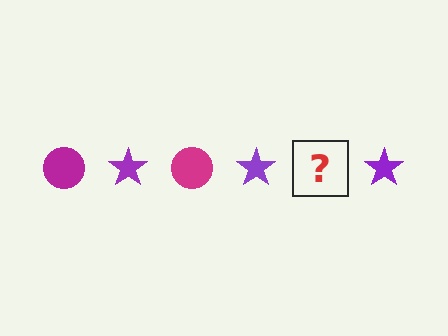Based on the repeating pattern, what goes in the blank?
The blank should be a magenta circle.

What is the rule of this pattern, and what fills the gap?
The rule is that the pattern alternates between magenta circle and purple star. The gap should be filled with a magenta circle.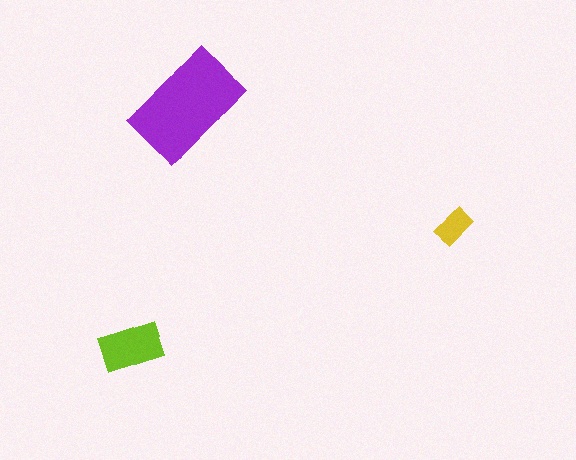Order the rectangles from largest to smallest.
the purple one, the lime one, the yellow one.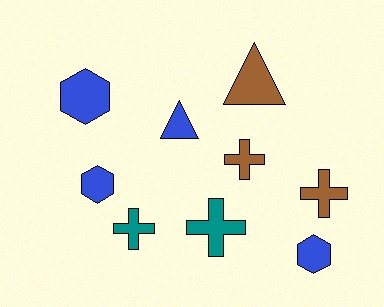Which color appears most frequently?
Blue, with 4 objects.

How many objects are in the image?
There are 9 objects.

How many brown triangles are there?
There is 1 brown triangle.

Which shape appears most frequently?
Cross, with 4 objects.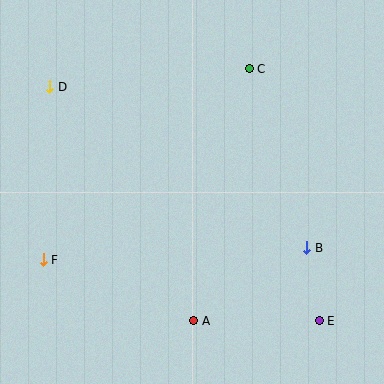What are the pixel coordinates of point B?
Point B is at (307, 248).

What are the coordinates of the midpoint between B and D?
The midpoint between B and D is at (178, 167).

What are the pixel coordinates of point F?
Point F is at (43, 260).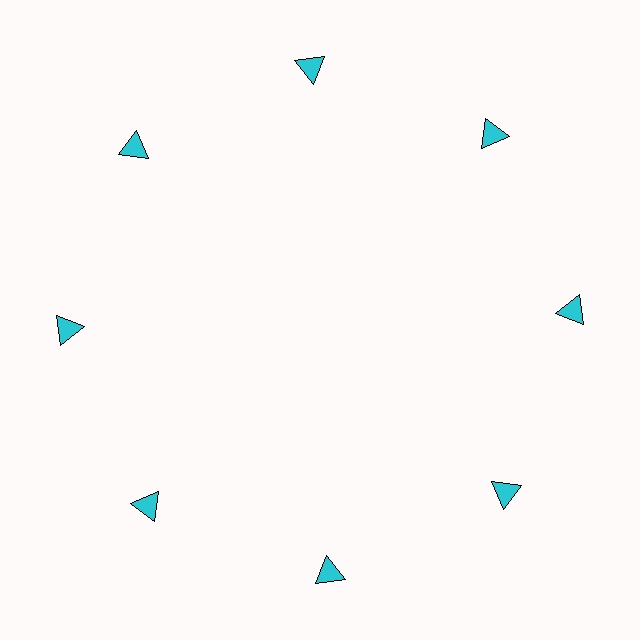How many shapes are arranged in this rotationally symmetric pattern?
There are 8 shapes, arranged in 8 groups of 1.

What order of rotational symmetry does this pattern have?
This pattern has 8-fold rotational symmetry.